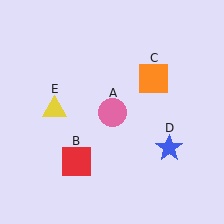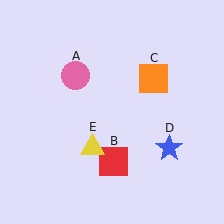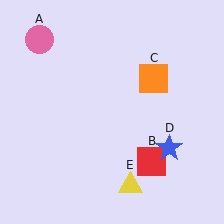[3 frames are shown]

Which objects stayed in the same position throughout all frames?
Orange square (object C) and blue star (object D) remained stationary.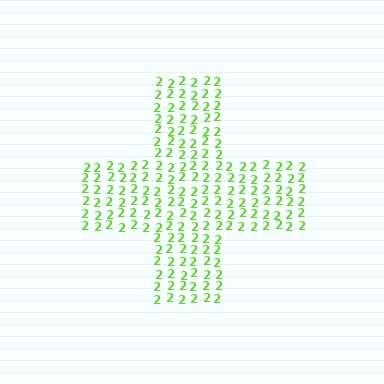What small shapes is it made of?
It is made of small digit 2's.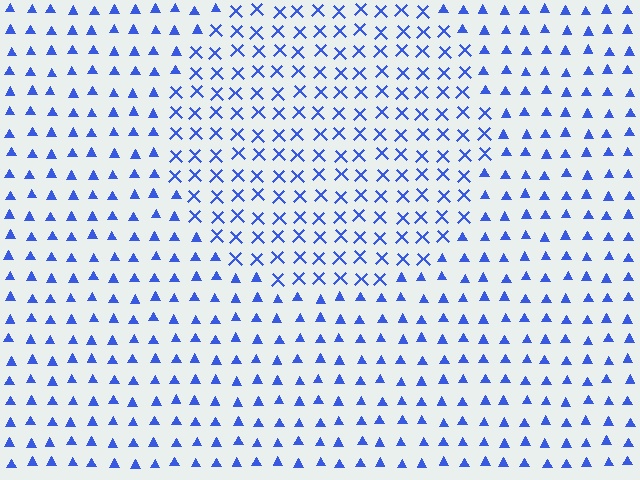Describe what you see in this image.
The image is filled with small blue elements arranged in a uniform grid. A circle-shaped region contains X marks, while the surrounding area contains triangles. The boundary is defined purely by the change in element shape.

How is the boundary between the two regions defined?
The boundary is defined by a change in element shape: X marks inside vs. triangles outside. All elements share the same color and spacing.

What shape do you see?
I see a circle.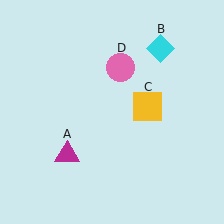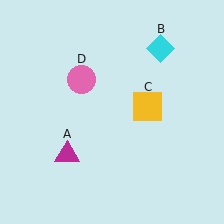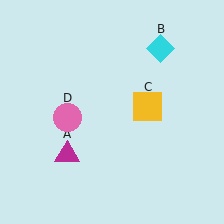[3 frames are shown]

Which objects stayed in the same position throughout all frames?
Magenta triangle (object A) and cyan diamond (object B) and yellow square (object C) remained stationary.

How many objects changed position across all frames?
1 object changed position: pink circle (object D).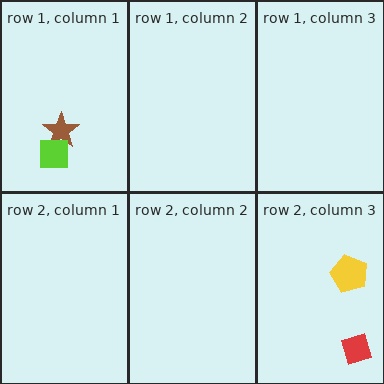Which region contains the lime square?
The row 1, column 1 region.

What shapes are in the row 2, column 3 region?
The red diamond, the yellow pentagon.